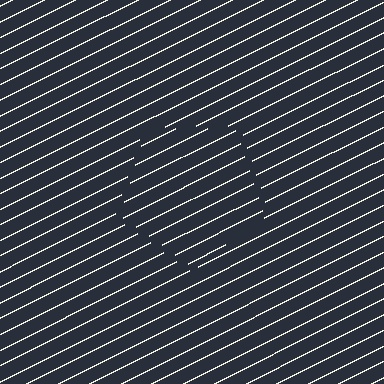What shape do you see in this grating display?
An illusory pentagon. The interior of the shape contains the same grating, shifted by half a period — the contour is defined by the phase discontinuity where line-ends from the inner and outer gratings abut.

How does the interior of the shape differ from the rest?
The interior of the shape contains the same grating, shifted by half a period — the contour is defined by the phase discontinuity where line-ends from the inner and outer gratings abut.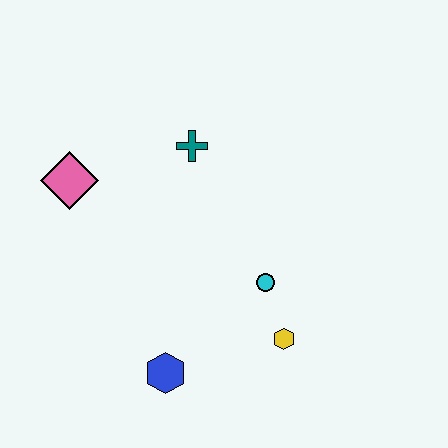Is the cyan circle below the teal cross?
Yes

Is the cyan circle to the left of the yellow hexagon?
Yes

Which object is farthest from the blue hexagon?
The teal cross is farthest from the blue hexagon.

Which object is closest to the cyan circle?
The yellow hexagon is closest to the cyan circle.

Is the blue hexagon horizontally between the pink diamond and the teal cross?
Yes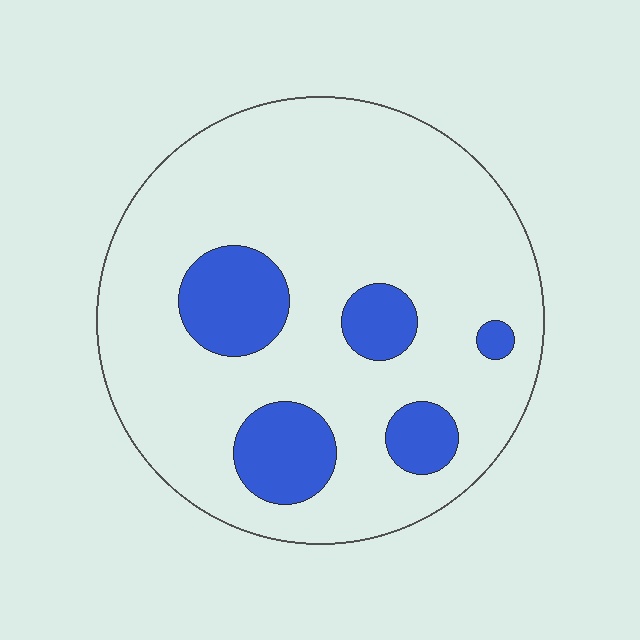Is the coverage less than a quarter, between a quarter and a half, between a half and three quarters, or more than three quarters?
Less than a quarter.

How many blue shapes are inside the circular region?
5.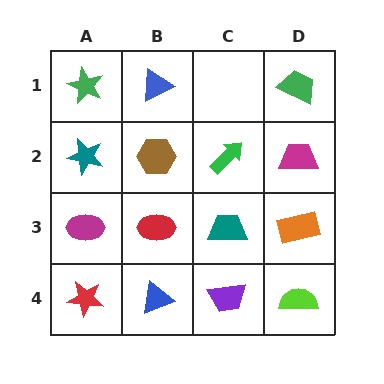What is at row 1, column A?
A green star.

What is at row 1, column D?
A green trapezoid.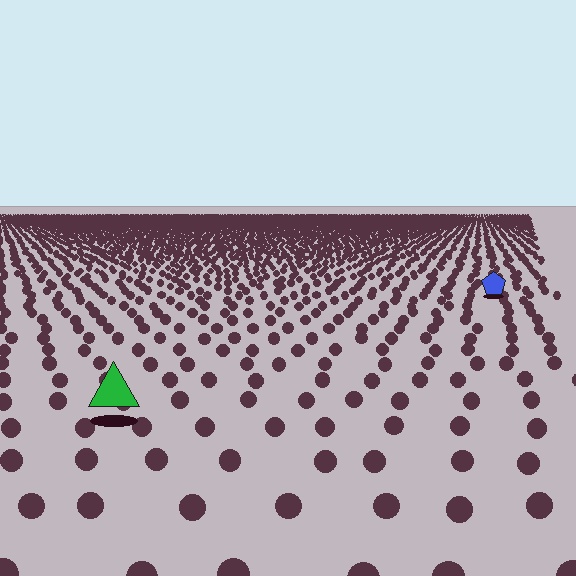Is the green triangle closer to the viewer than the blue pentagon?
Yes. The green triangle is closer — you can tell from the texture gradient: the ground texture is coarser near it.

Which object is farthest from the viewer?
The blue pentagon is farthest from the viewer. It appears smaller and the ground texture around it is denser.